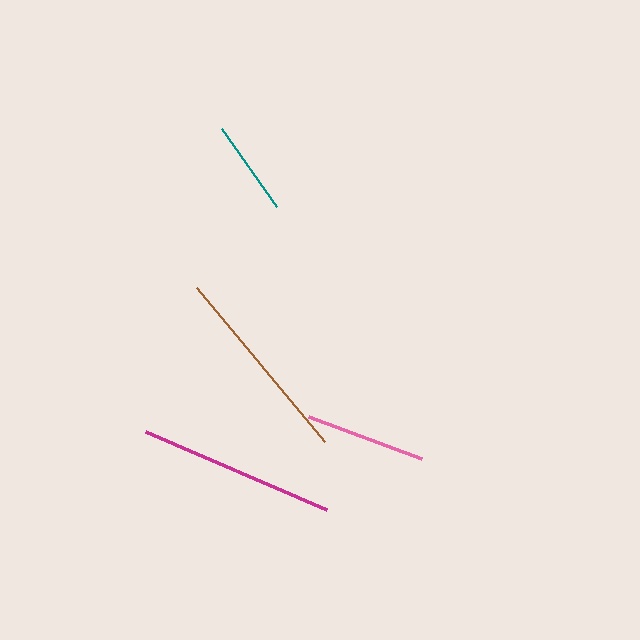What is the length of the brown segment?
The brown segment is approximately 200 pixels long.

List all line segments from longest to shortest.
From longest to shortest: brown, magenta, pink, teal.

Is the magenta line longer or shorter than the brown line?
The brown line is longer than the magenta line.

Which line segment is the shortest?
The teal line is the shortest at approximately 95 pixels.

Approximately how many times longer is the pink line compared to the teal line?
The pink line is approximately 1.3 times the length of the teal line.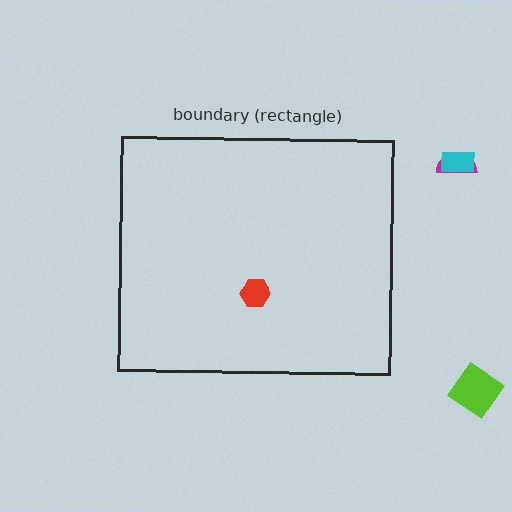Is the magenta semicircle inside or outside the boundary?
Outside.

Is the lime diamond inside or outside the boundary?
Outside.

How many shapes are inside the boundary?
1 inside, 3 outside.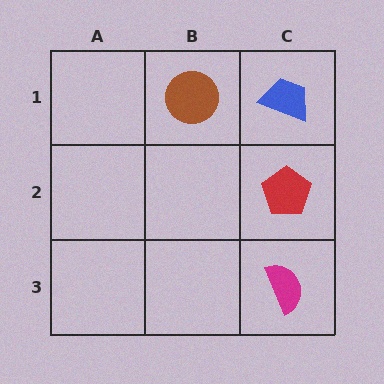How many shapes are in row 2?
1 shape.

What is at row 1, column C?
A blue trapezoid.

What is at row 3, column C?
A magenta semicircle.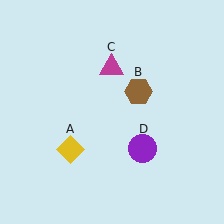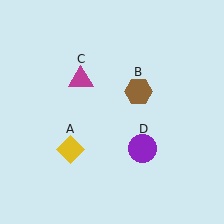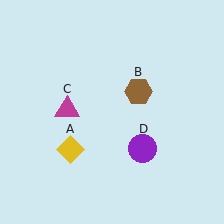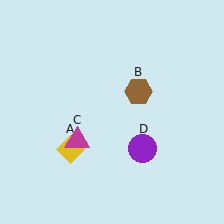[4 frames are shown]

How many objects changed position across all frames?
1 object changed position: magenta triangle (object C).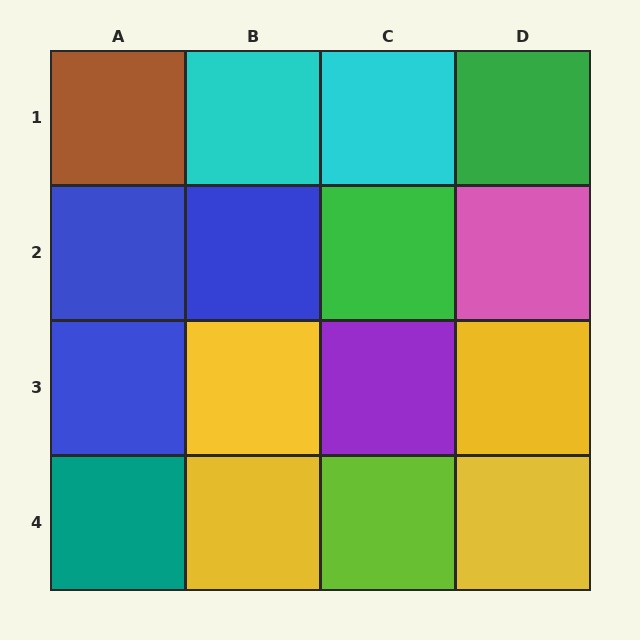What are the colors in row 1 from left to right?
Brown, cyan, cyan, green.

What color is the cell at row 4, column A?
Teal.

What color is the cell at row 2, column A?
Blue.